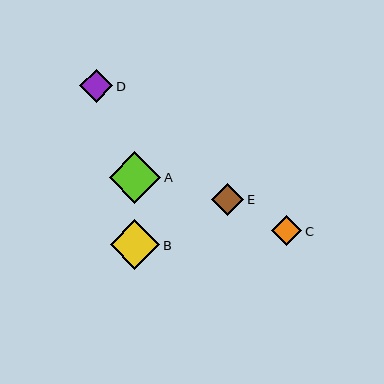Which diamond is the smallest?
Diamond C is the smallest with a size of approximately 30 pixels.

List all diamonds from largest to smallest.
From largest to smallest: A, B, D, E, C.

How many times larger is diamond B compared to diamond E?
Diamond B is approximately 1.5 times the size of diamond E.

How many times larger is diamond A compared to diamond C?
Diamond A is approximately 1.7 times the size of diamond C.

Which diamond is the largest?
Diamond A is the largest with a size of approximately 52 pixels.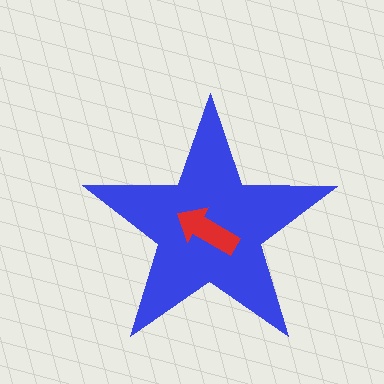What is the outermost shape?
The blue star.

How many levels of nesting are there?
2.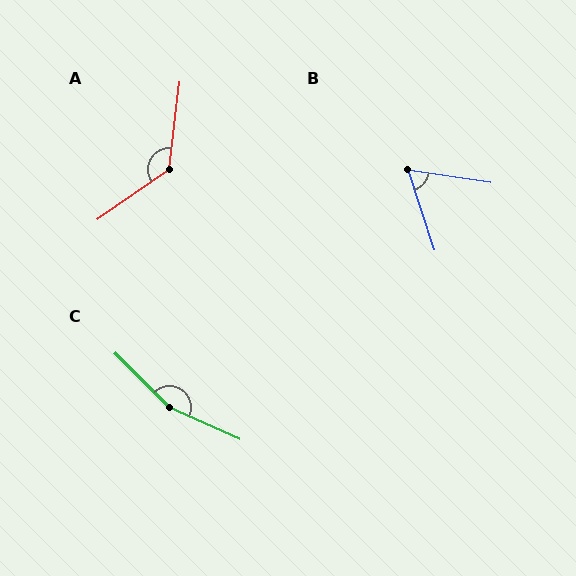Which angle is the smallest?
B, at approximately 64 degrees.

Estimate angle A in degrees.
Approximately 132 degrees.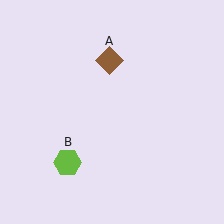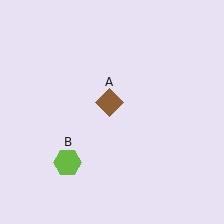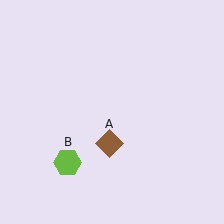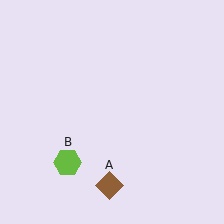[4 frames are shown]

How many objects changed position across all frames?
1 object changed position: brown diamond (object A).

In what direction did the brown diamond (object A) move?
The brown diamond (object A) moved down.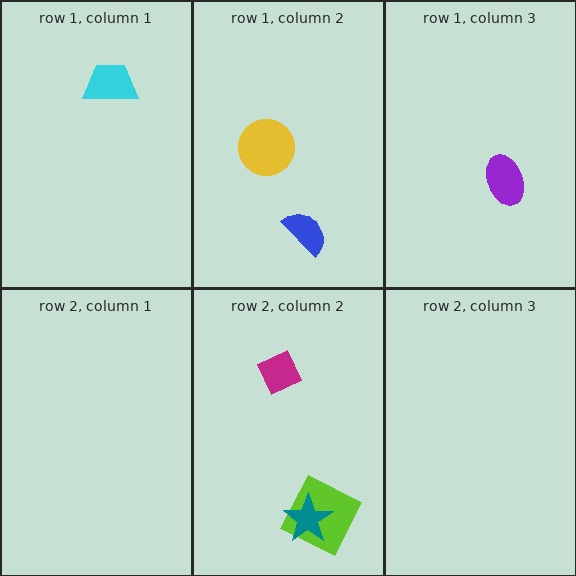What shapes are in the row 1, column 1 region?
The cyan trapezoid.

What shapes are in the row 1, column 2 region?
The yellow circle, the blue semicircle.